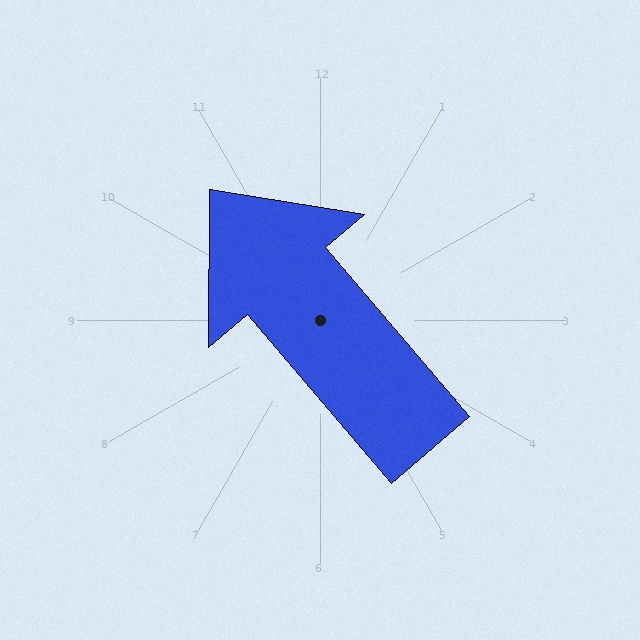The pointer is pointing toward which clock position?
Roughly 11 o'clock.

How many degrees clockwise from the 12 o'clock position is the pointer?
Approximately 320 degrees.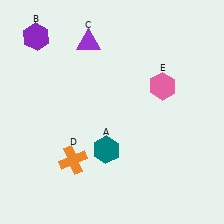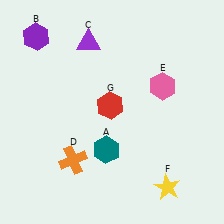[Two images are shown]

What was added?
A yellow star (F), a red hexagon (G) were added in Image 2.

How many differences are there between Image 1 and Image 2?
There are 2 differences between the two images.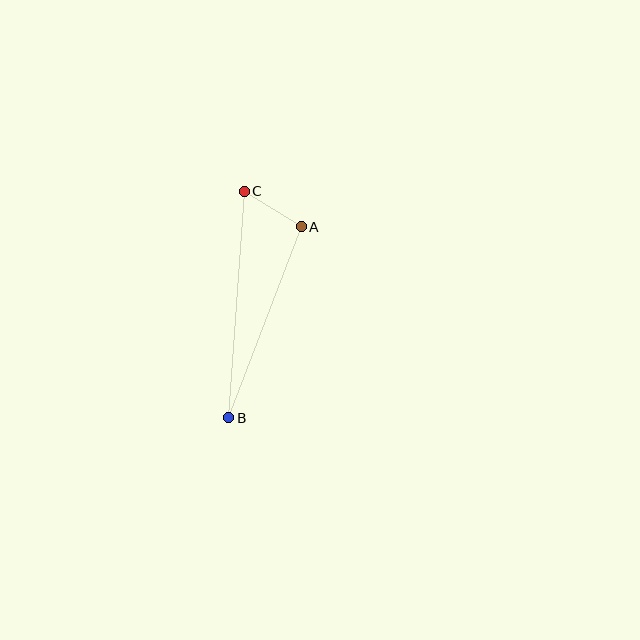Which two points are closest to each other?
Points A and C are closest to each other.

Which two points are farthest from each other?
Points B and C are farthest from each other.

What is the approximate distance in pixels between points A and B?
The distance between A and B is approximately 204 pixels.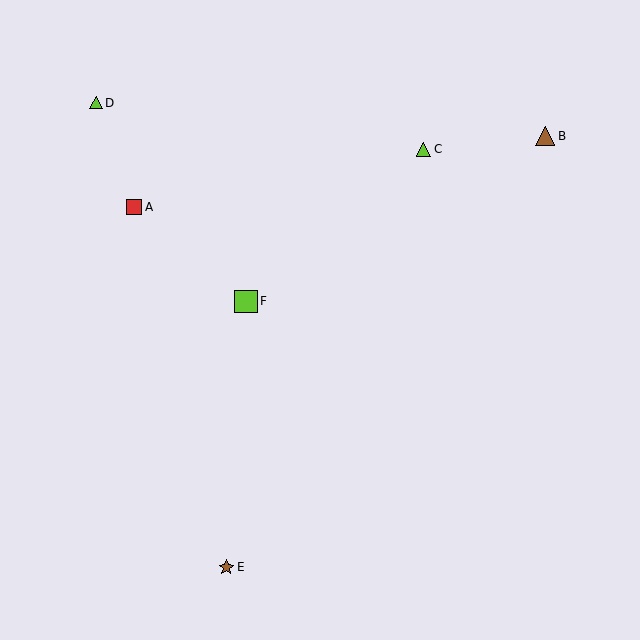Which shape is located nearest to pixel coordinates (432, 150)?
The lime triangle (labeled C) at (424, 149) is nearest to that location.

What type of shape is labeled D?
Shape D is a lime triangle.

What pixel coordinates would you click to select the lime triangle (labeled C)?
Click at (424, 149) to select the lime triangle C.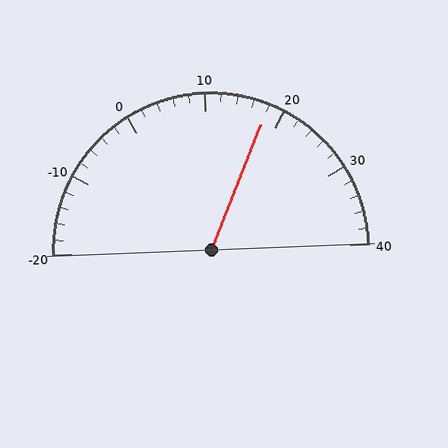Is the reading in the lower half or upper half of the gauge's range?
The reading is in the upper half of the range (-20 to 40).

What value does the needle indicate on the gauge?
The needle indicates approximately 18.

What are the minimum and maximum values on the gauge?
The gauge ranges from -20 to 40.